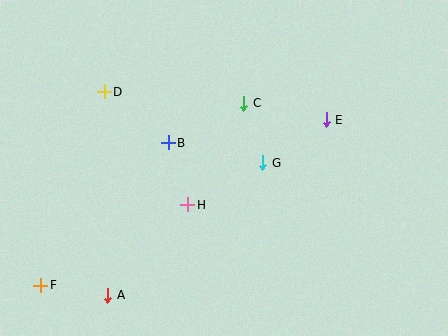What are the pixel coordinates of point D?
Point D is at (104, 92).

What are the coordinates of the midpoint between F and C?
The midpoint between F and C is at (142, 194).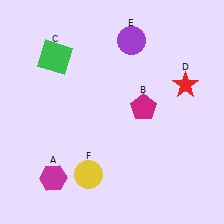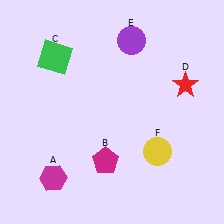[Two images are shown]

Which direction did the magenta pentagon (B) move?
The magenta pentagon (B) moved down.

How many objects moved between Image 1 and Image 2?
2 objects moved between the two images.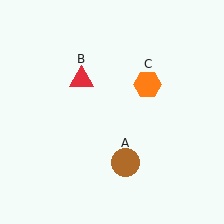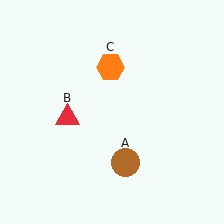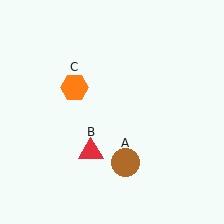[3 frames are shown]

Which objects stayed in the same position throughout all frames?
Brown circle (object A) remained stationary.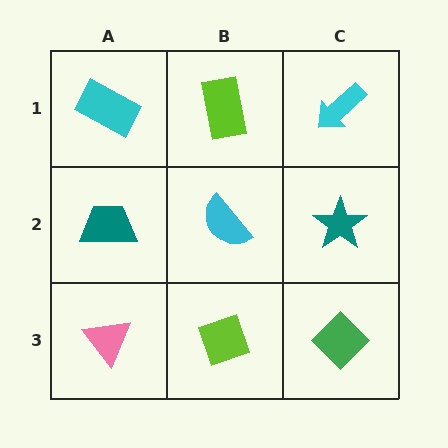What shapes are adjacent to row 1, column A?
A teal trapezoid (row 2, column A), a lime rectangle (row 1, column B).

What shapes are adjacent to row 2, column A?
A cyan rectangle (row 1, column A), a pink triangle (row 3, column A), a cyan semicircle (row 2, column B).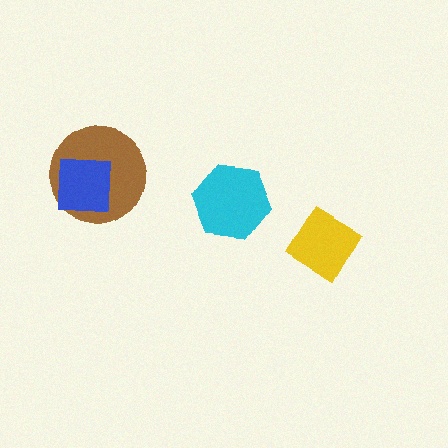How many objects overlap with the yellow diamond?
0 objects overlap with the yellow diamond.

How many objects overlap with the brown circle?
1 object overlaps with the brown circle.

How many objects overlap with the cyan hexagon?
0 objects overlap with the cyan hexagon.